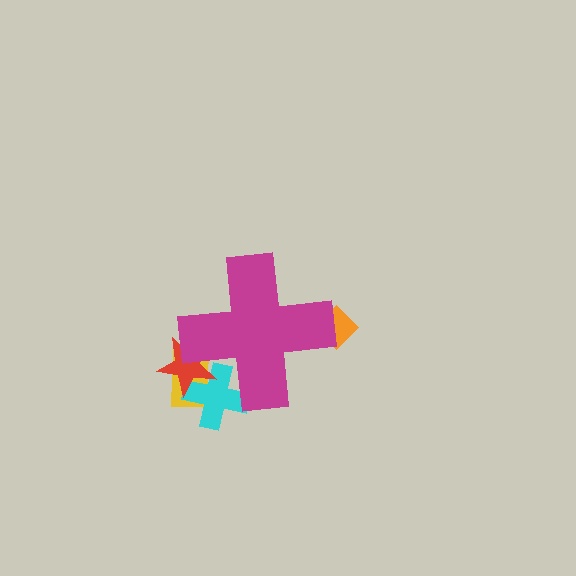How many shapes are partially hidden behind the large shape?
4 shapes are partially hidden.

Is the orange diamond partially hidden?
Yes, the orange diamond is partially hidden behind the magenta cross.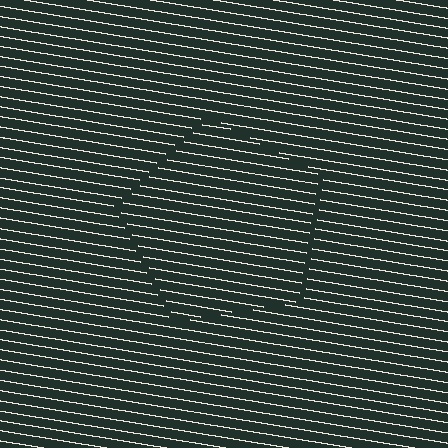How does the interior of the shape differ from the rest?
The interior of the shape contains the same grating, shifted by half a period — the contour is defined by the phase discontinuity where line-ends from the inner and outer gratings abut.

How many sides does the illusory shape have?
5 sides — the line-ends trace a pentagon.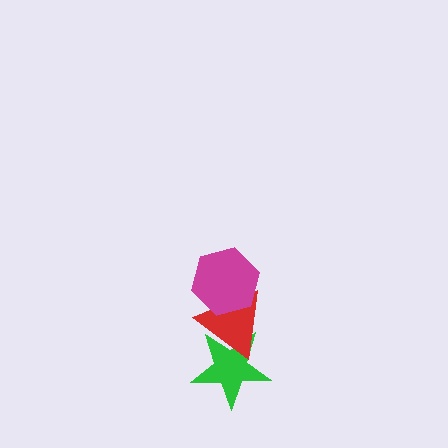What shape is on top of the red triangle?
The magenta hexagon is on top of the red triangle.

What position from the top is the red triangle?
The red triangle is 2nd from the top.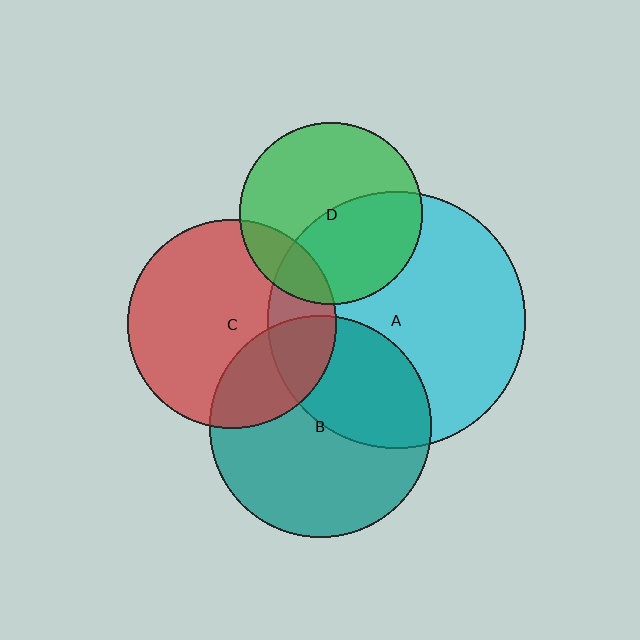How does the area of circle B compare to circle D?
Approximately 1.5 times.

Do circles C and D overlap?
Yes.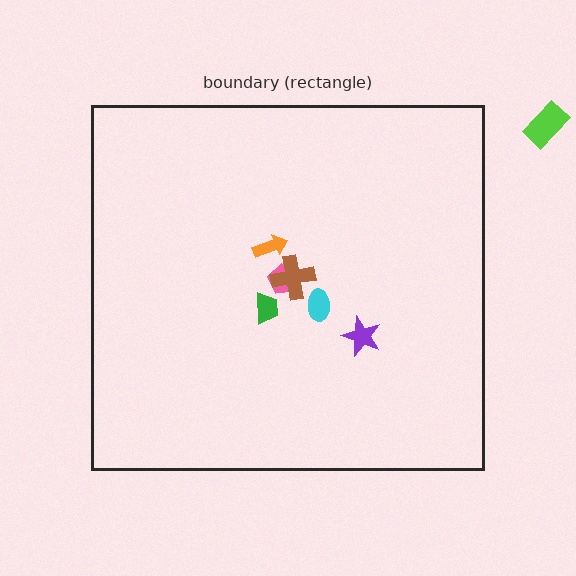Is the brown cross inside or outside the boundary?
Inside.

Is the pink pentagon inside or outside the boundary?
Inside.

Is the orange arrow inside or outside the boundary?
Inside.